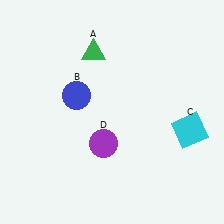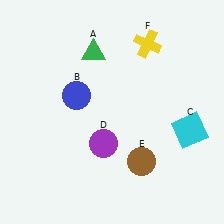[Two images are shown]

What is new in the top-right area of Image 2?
A yellow cross (F) was added in the top-right area of Image 2.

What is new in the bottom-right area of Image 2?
A brown circle (E) was added in the bottom-right area of Image 2.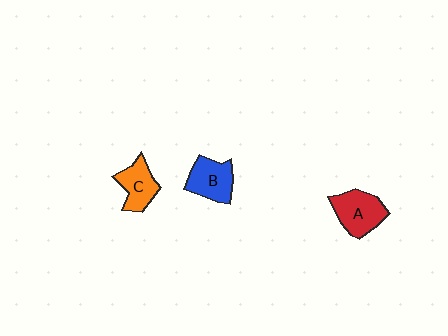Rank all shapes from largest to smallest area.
From largest to smallest: A (red), B (blue), C (orange).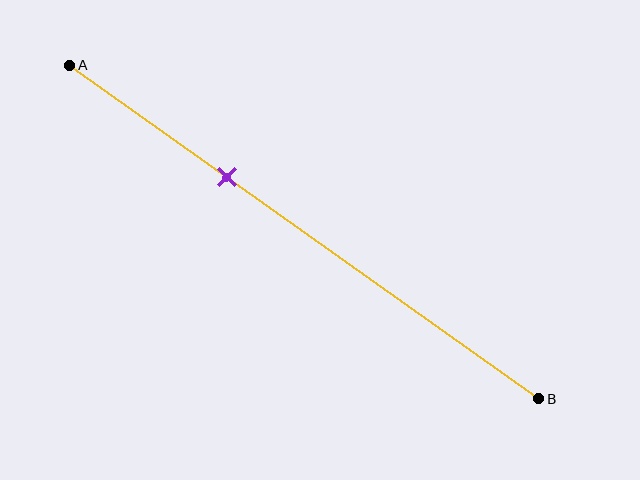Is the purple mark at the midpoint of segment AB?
No, the mark is at about 35% from A, not at the 50% midpoint.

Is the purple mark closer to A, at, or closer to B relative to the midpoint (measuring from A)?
The purple mark is closer to point A than the midpoint of segment AB.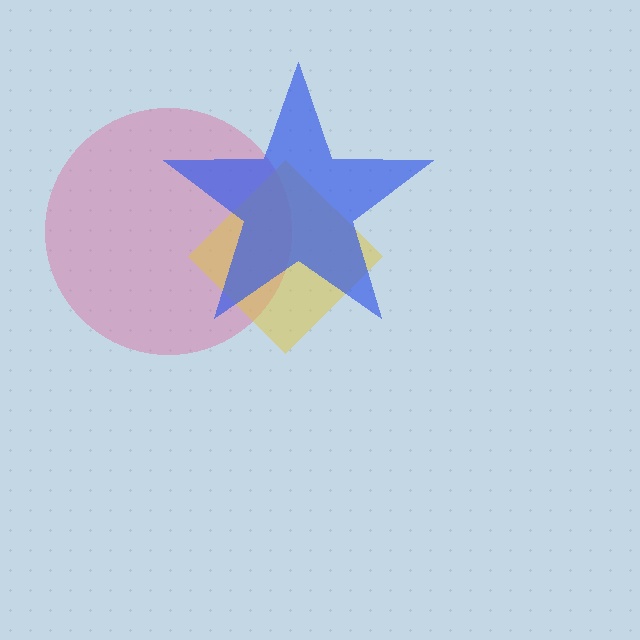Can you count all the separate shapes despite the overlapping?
Yes, there are 3 separate shapes.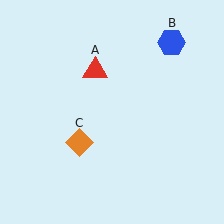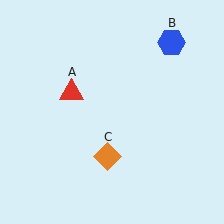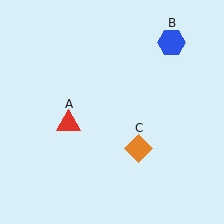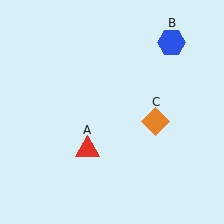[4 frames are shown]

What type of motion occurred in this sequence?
The red triangle (object A), orange diamond (object C) rotated counterclockwise around the center of the scene.